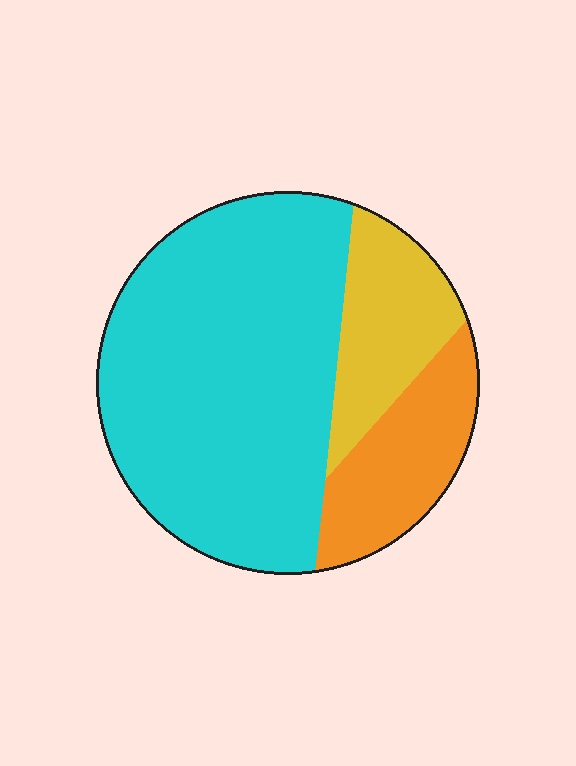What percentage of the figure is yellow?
Yellow covers about 15% of the figure.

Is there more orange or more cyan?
Cyan.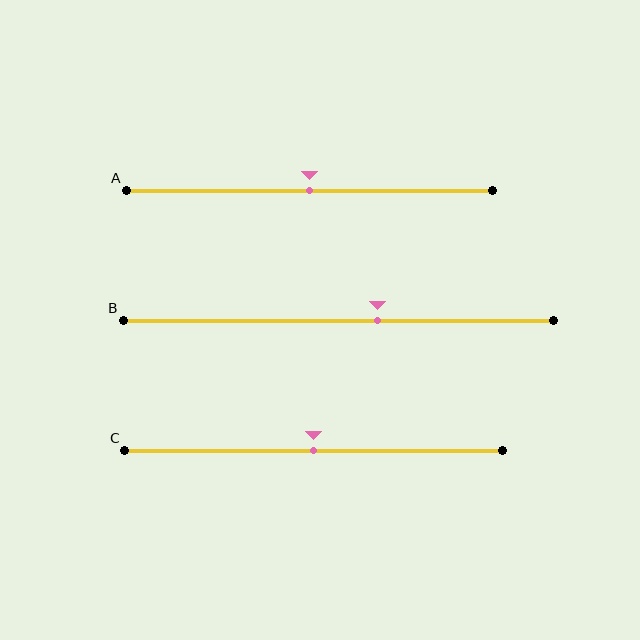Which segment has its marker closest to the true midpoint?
Segment A has its marker closest to the true midpoint.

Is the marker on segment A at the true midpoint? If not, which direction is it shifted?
Yes, the marker on segment A is at the true midpoint.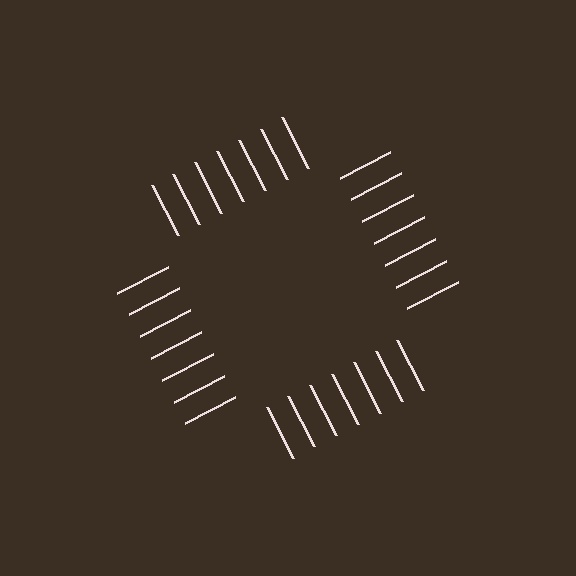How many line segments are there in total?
28 — 7 along each of the 4 edges.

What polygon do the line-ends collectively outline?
An illusory square — the line segments terminate on its edges but no continuous stroke is drawn.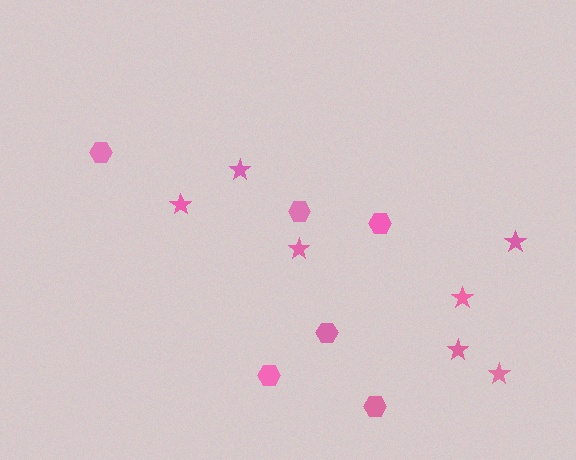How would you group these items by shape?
There are 2 groups: one group of stars (7) and one group of hexagons (6).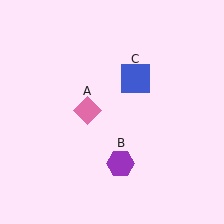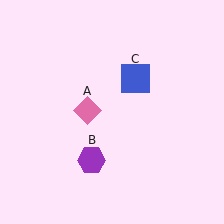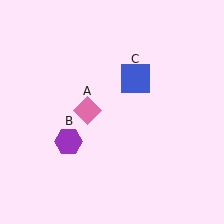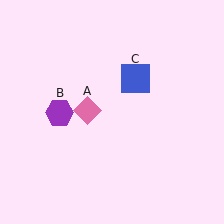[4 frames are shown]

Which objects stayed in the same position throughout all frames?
Pink diamond (object A) and blue square (object C) remained stationary.